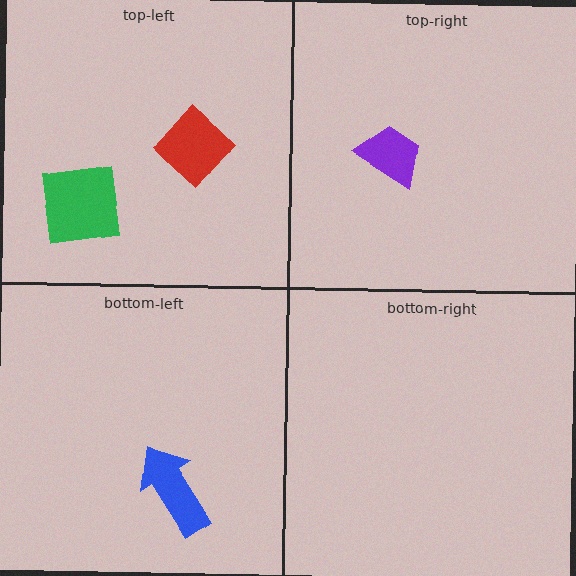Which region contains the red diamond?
The top-left region.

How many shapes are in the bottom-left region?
1.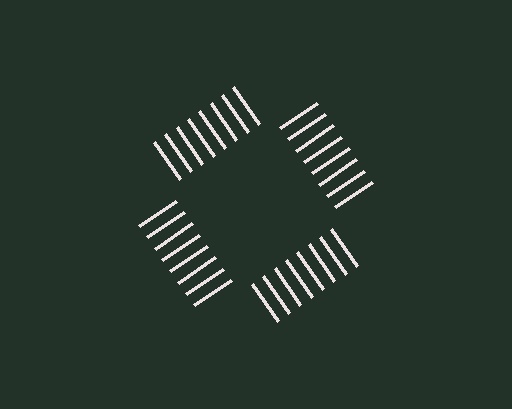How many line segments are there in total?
32 — 8 along each of the 4 edges.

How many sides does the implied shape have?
4 sides — the line-ends trace a square.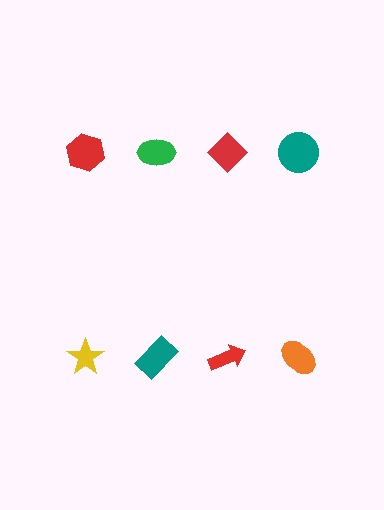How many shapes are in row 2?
4 shapes.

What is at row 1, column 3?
A red diamond.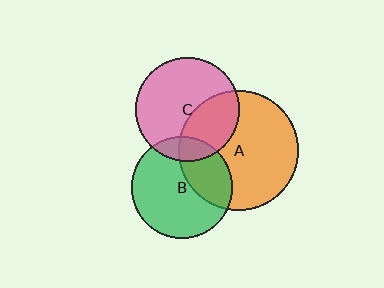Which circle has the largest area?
Circle A (orange).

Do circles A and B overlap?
Yes.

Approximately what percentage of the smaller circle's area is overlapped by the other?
Approximately 35%.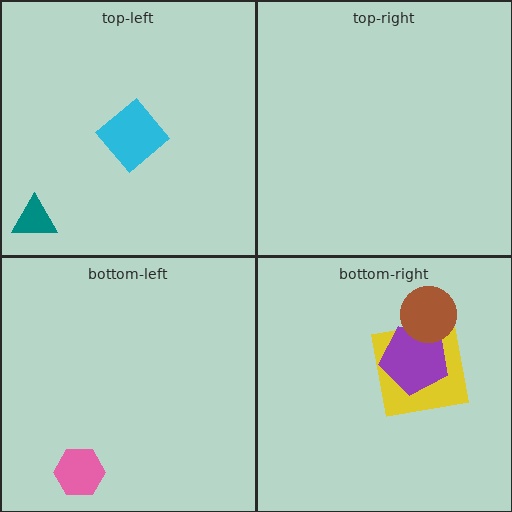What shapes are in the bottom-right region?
The yellow square, the purple pentagon, the brown circle.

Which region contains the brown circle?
The bottom-right region.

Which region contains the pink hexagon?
The bottom-left region.